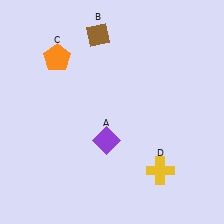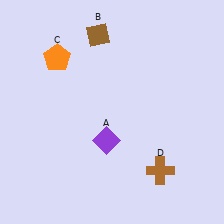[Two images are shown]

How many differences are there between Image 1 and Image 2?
There is 1 difference between the two images.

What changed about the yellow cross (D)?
In Image 1, D is yellow. In Image 2, it changed to brown.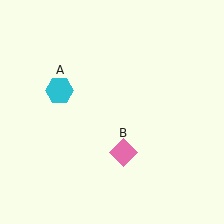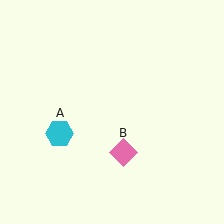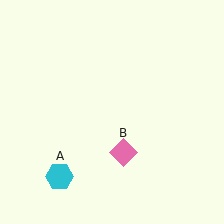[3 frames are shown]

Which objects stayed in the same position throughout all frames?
Pink diamond (object B) remained stationary.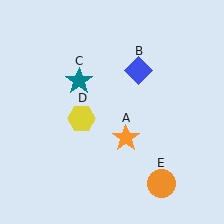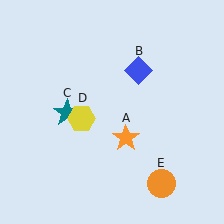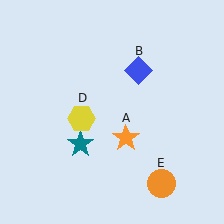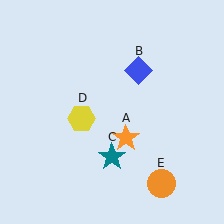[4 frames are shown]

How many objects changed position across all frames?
1 object changed position: teal star (object C).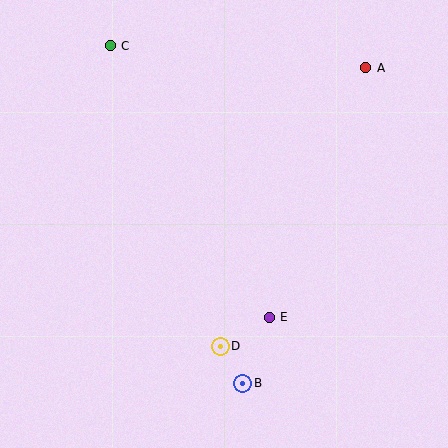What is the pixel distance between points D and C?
The distance between D and C is 320 pixels.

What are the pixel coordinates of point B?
Point B is at (243, 383).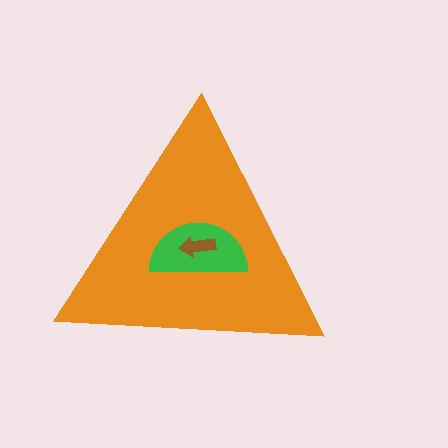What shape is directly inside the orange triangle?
The green semicircle.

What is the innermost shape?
The brown arrow.